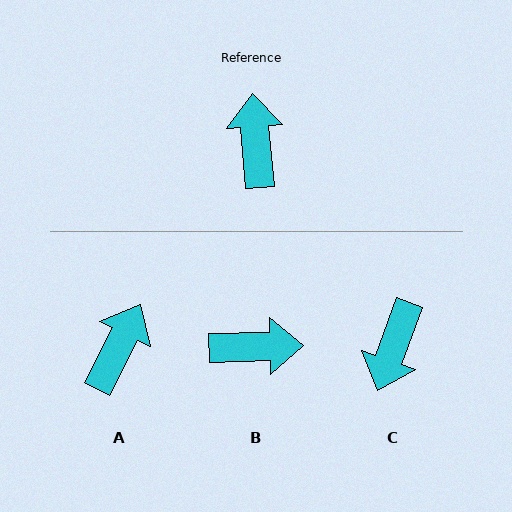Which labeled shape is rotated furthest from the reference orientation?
C, about 155 degrees away.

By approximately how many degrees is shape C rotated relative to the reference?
Approximately 155 degrees counter-clockwise.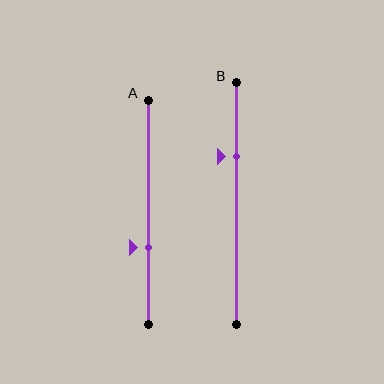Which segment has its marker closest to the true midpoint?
Segment A has its marker closest to the true midpoint.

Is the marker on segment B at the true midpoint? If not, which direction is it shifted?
No, the marker on segment B is shifted upward by about 20% of the segment length.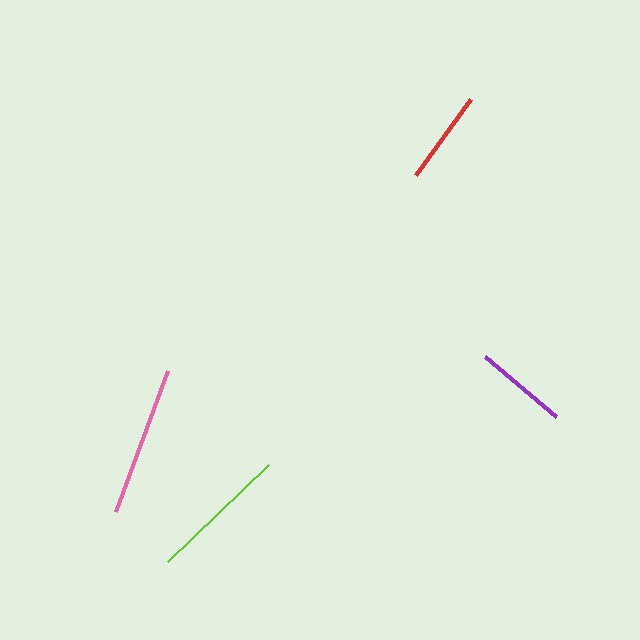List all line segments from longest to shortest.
From longest to shortest: pink, lime, red, purple.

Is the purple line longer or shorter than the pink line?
The pink line is longer than the purple line.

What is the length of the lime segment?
The lime segment is approximately 140 pixels long.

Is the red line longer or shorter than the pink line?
The pink line is longer than the red line.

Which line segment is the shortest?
The purple line is the shortest at approximately 93 pixels.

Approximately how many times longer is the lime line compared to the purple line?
The lime line is approximately 1.5 times the length of the purple line.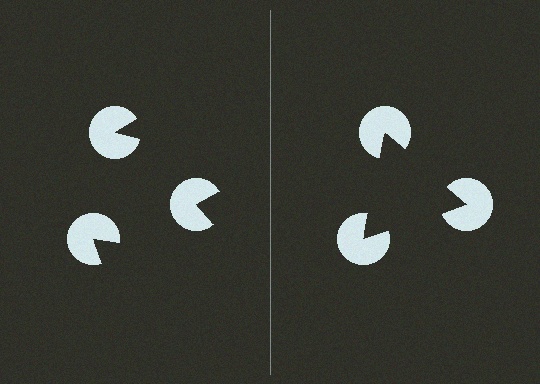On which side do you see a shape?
An illusory triangle appears on the right side. On the left side the wedge cuts are rotated, so no coherent shape forms.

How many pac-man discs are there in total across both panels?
6 — 3 on each side.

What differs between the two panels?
The pac-man discs are positioned identically on both sides; only the wedge orientations differ. On the right they align to a triangle; on the left they are misaligned.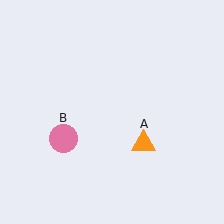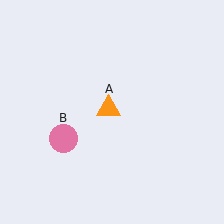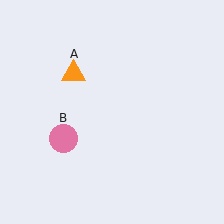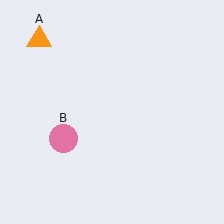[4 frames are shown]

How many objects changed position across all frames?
1 object changed position: orange triangle (object A).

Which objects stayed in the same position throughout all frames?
Pink circle (object B) remained stationary.